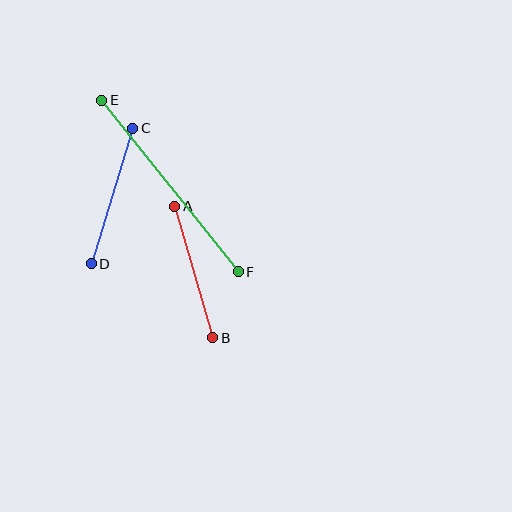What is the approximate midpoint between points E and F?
The midpoint is at approximately (170, 186) pixels.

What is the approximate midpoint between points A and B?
The midpoint is at approximately (194, 272) pixels.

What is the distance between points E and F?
The distance is approximately 219 pixels.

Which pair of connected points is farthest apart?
Points E and F are farthest apart.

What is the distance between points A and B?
The distance is approximately 137 pixels.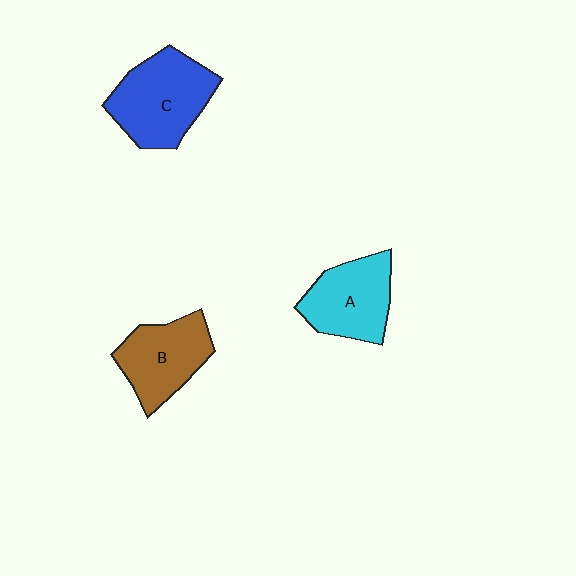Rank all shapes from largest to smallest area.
From largest to smallest: C (blue), A (cyan), B (brown).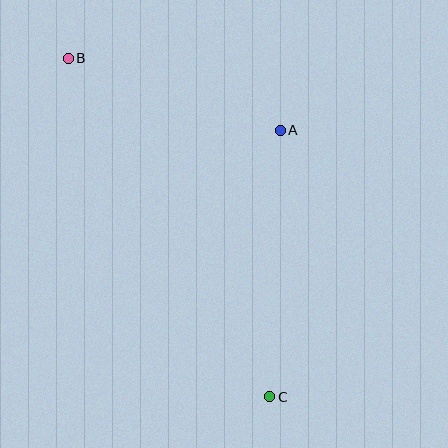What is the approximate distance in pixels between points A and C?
The distance between A and C is approximately 266 pixels.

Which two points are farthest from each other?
Points B and C are farthest from each other.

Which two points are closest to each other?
Points A and B are closest to each other.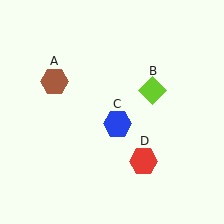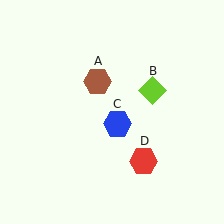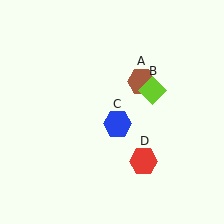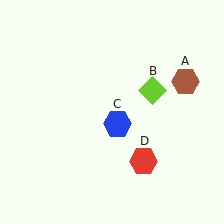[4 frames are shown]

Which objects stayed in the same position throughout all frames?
Lime diamond (object B) and blue hexagon (object C) and red hexagon (object D) remained stationary.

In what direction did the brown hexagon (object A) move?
The brown hexagon (object A) moved right.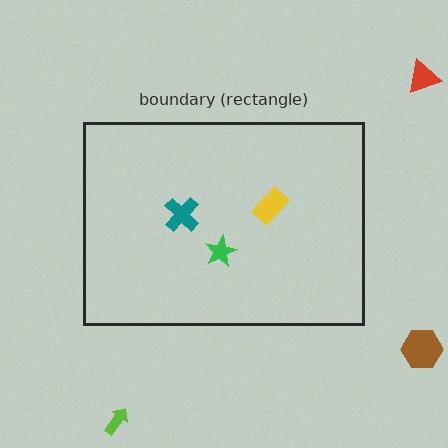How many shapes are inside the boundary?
3 inside, 3 outside.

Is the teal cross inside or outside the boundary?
Inside.